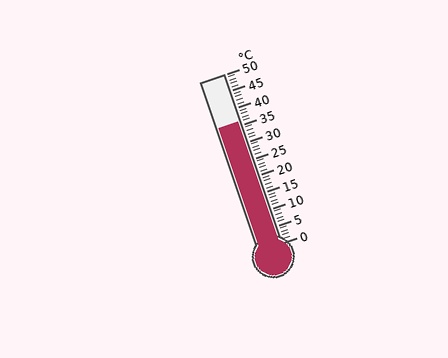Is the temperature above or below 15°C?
The temperature is above 15°C.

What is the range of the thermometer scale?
The thermometer scale ranges from 0°C to 50°C.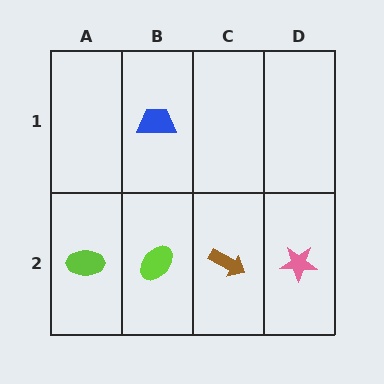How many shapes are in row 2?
4 shapes.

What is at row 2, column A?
A lime ellipse.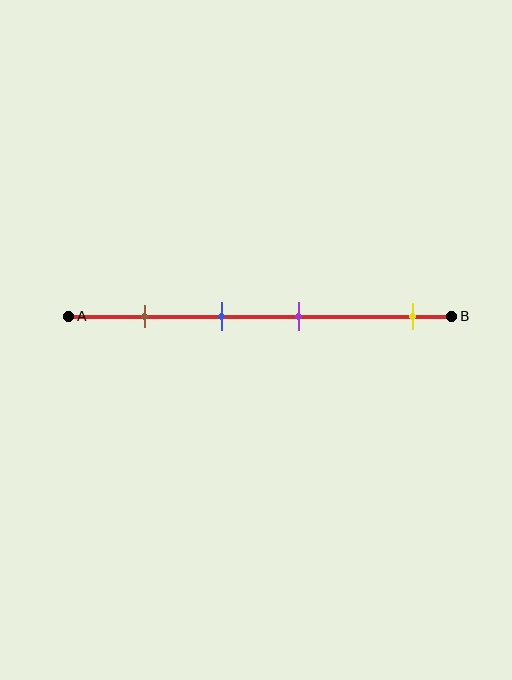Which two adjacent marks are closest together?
The blue and purple marks are the closest adjacent pair.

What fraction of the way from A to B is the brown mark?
The brown mark is approximately 20% (0.2) of the way from A to B.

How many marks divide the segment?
There are 4 marks dividing the segment.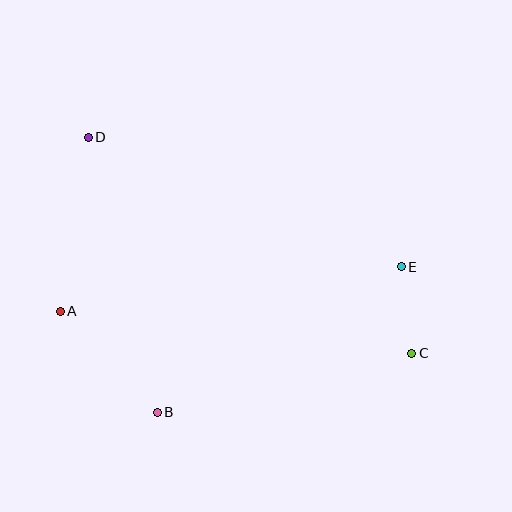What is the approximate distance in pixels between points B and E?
The distance between B and E is approximately 284 pixels.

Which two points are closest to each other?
Points C and E are closest to each other.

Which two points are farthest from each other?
Points C and D are farthest from each other.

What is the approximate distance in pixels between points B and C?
The distance between B and C is approximately 261 pixels.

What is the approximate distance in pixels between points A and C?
The distance between A and C is approximately 354 pixels.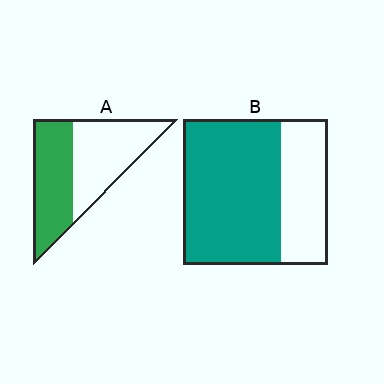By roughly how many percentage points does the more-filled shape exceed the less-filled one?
By roughly 20 percentage points (B over A).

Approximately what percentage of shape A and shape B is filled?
A is approximately 45% and B is approximately 70%.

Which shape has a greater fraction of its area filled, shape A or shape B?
Shape B.